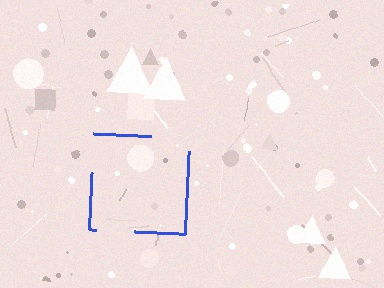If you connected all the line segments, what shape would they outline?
They would outline a square.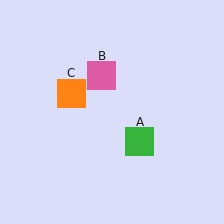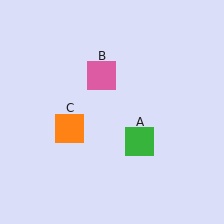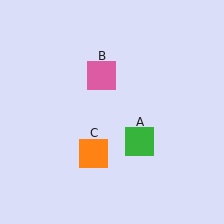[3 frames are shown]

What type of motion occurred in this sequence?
The orange square (object C) rotated counterclockwise around the center of the scene.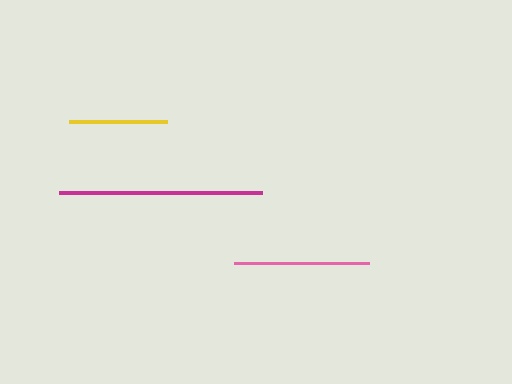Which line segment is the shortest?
The yellow line is the shortest at approximately 98 pixels.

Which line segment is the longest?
The magenta line is the longest at approximately 203 pixels.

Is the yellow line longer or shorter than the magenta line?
The magenta line is longer than the yellow line.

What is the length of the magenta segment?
The magenta segment is approximately 203 pixels long.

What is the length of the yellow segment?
The yellow segment is approximately 98 pixels long.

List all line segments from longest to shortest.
From longest to shortest: magenta, pink, yellow.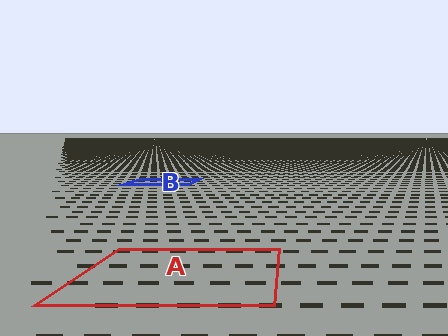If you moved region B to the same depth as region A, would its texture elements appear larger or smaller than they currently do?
They would appear larger. At a closer depth, the same texture elements are projected at a bigger on-screen size.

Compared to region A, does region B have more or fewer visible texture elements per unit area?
Region B has more texture elements per unit area — they are packed more densely because it is farther away.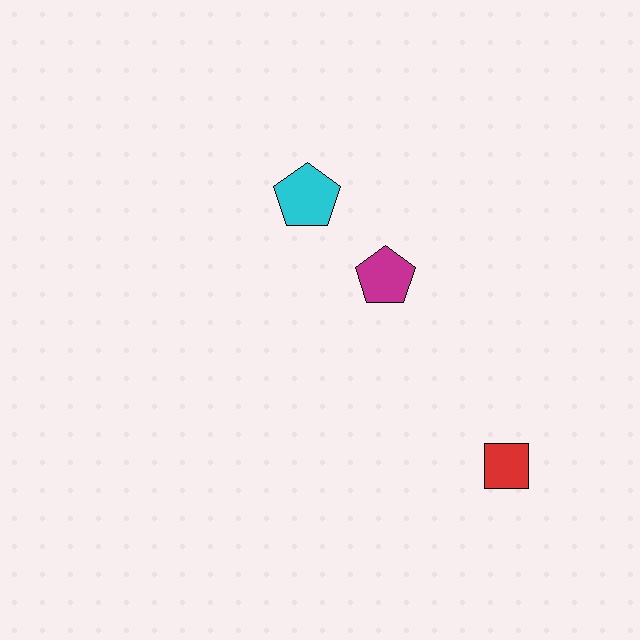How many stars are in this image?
There are no stars.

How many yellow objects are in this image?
There are no yellow objects.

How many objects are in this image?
There are 3 objects.